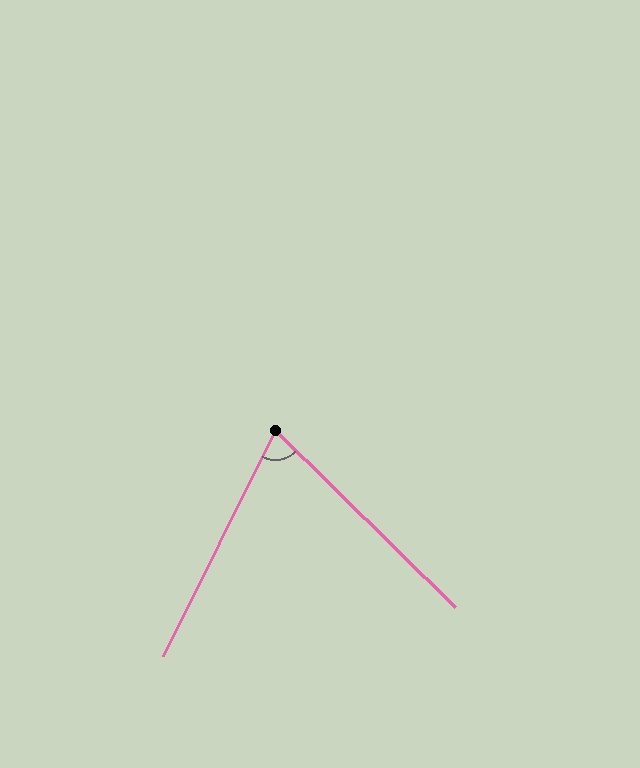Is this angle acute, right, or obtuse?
It is acute.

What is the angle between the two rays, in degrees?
Approximately 72 degrees.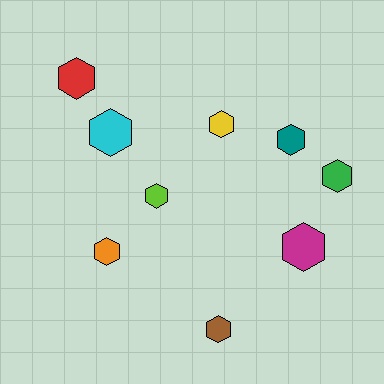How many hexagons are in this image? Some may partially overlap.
There are 9 hexagons.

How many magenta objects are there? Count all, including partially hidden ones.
There is 1 magenta object.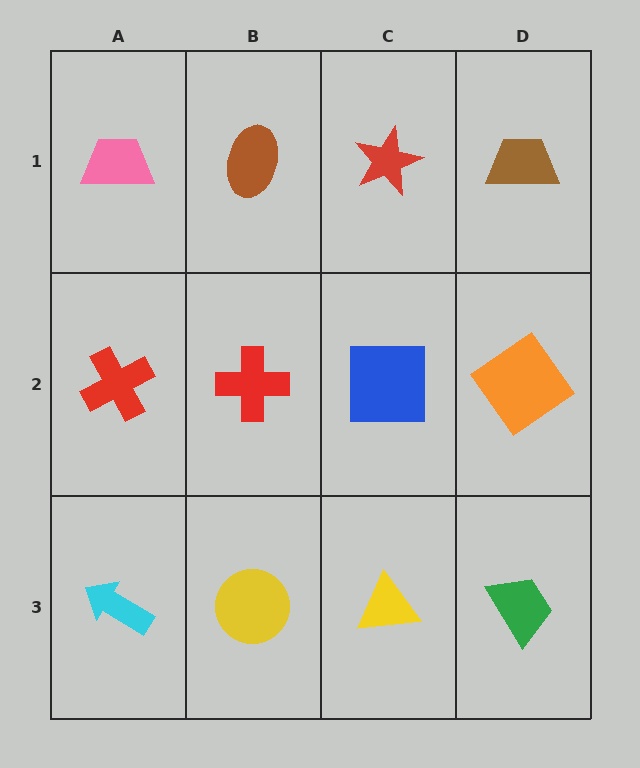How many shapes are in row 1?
4 shapes.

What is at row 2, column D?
An orange diamond.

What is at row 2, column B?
A red cross.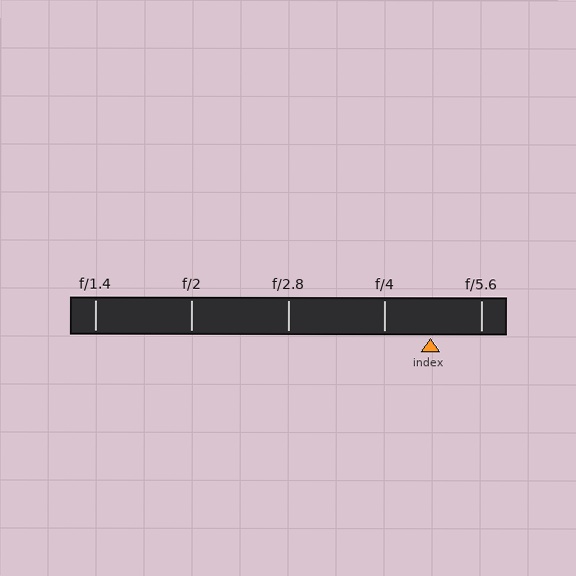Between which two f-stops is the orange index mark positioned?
The index mark is between f/4 and f/5.6.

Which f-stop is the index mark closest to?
The index mark is closest to f/4.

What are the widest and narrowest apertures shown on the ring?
The widest aperture shown is f/1.4 and the narrowest is f/5.6.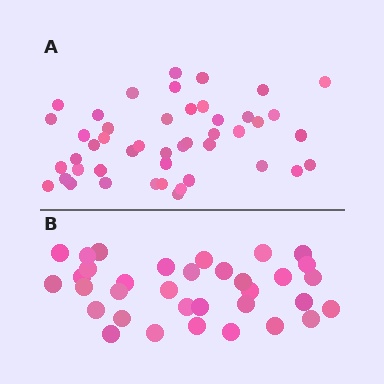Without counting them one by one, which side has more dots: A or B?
Region A (the top region) has more dots.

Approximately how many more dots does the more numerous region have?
Region A has roughly 12 or so more dots than region B.